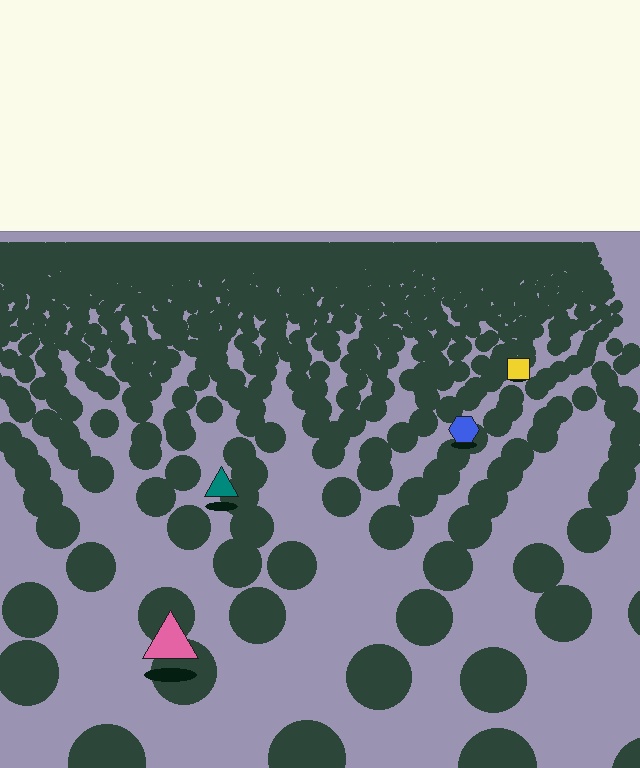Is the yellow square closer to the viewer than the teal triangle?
No. The teal triangle is closer — you can tell from the texture gradient: the ground texture is coarser near it.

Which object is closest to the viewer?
The pink triangle is closest. The texture marks near it are larger and more spread out.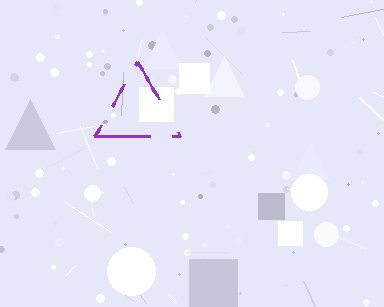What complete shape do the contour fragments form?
The contour fragments form a triangle.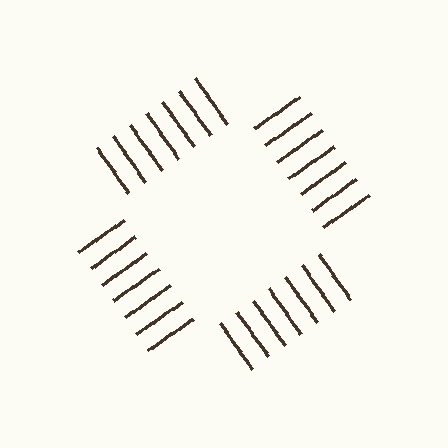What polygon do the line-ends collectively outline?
An illusory square — the line segments terminate on its edges but no continuous stroke is drawn.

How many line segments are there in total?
28 — 7 along each of the 4 edges.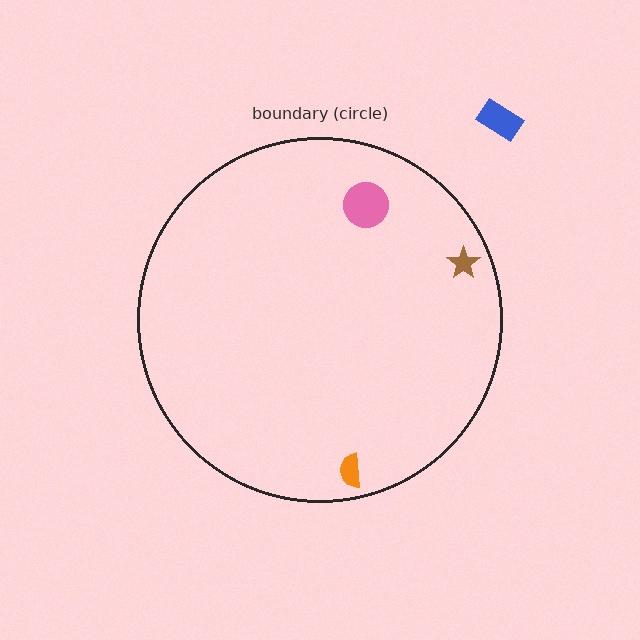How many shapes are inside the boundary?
3 inside, 1 outside.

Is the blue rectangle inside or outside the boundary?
Outside.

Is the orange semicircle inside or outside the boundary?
Inside.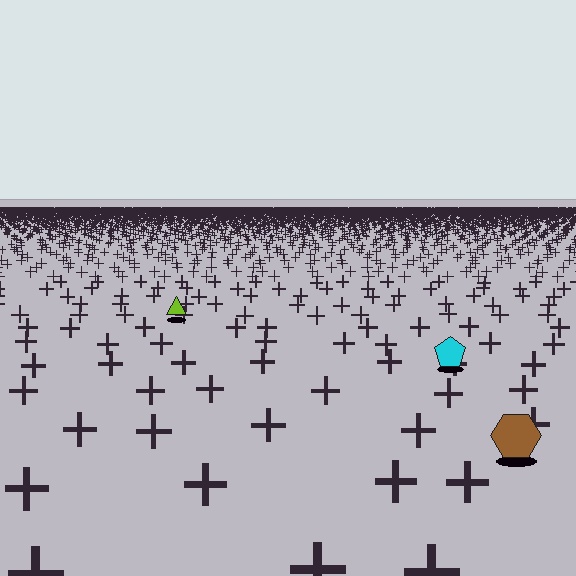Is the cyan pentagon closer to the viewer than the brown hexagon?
No. The brown hexagon is closer — you can tell from the texture gradient: the ground texture is coarser near it.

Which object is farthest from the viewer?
The lime triangle is farthest from the viewer. It appears smaller and the ground texture around it is denser.